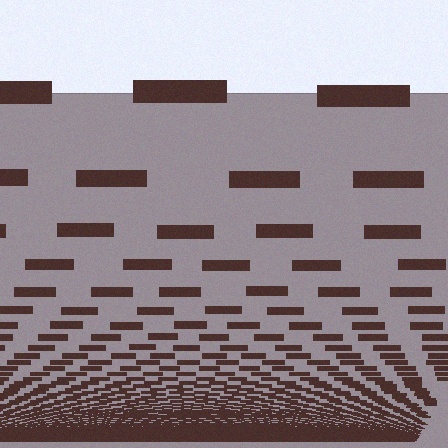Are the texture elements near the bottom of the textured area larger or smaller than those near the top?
Smaller. The gradient is inverted — elements near the bottom are smaller and denser.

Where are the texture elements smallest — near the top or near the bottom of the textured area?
Near the bottom.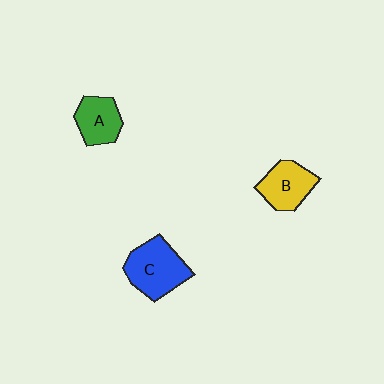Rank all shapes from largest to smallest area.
From largest to smallest: C (blue), B (yellow), A (green).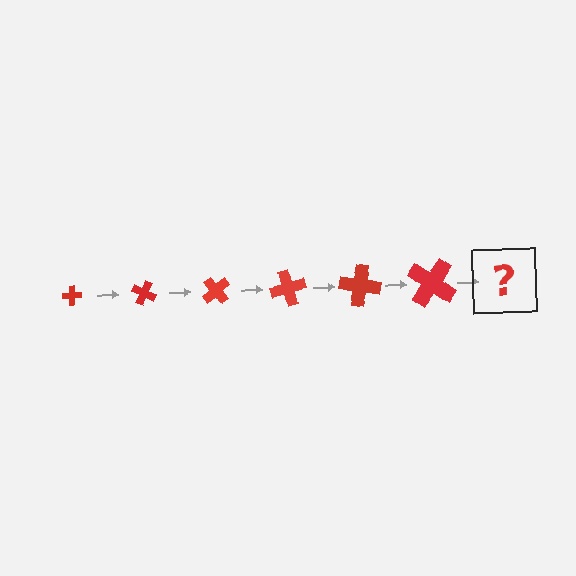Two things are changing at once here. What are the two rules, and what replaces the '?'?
The two rules are that the cross grows larger each step and it rotates 25 degrees each step. The '?' should be a cross, larger than the previous one and rotated 150 degrees from the start.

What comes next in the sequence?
The next element should be a cross, larger than the previous one and rotated 150 degrees from the start.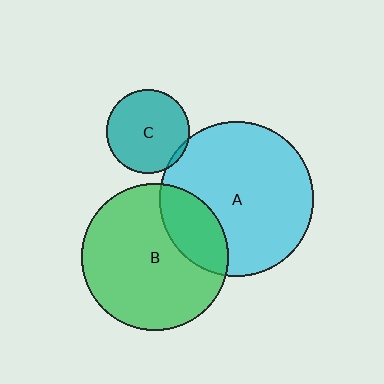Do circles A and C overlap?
Yes.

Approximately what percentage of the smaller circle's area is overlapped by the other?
Approximately 5%.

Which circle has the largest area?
Circle A (cyan).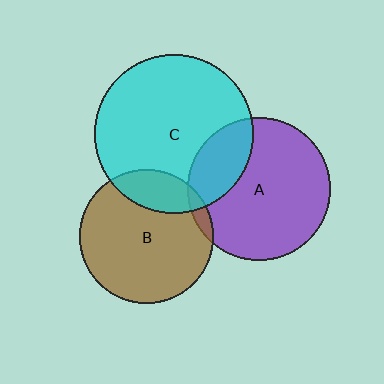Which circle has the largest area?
Circle C (cyan).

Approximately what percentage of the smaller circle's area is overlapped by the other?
Approximately 5%.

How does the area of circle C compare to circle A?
Approximately 1.2 times.